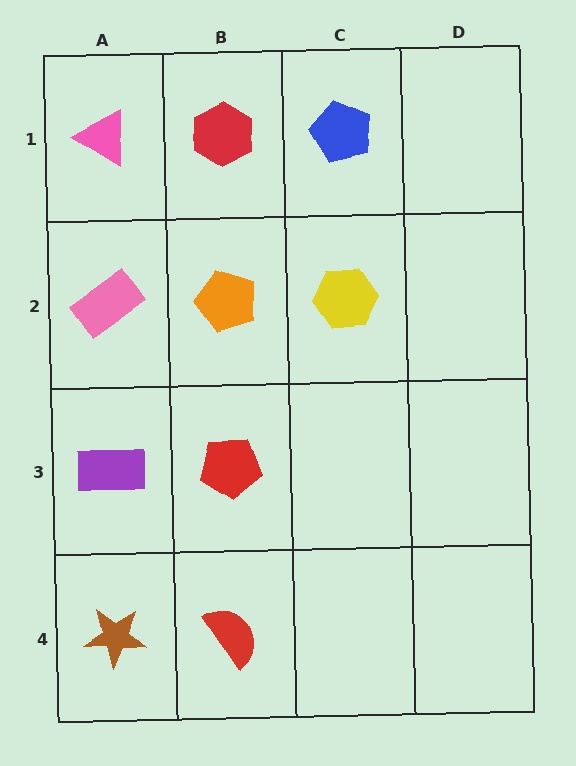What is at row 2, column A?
A pink rectangle.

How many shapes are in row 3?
2 shapes.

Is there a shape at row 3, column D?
No, that cell is empty.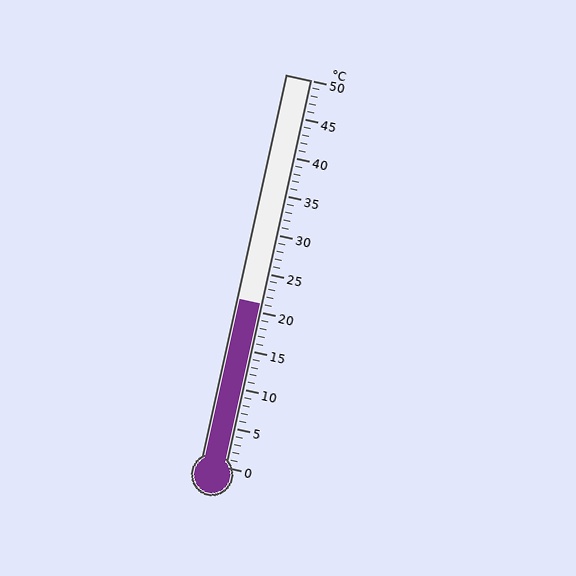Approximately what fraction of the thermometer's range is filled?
The thermometer is filled to approximately 40% of its range.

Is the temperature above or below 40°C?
The temperature is below 40°C.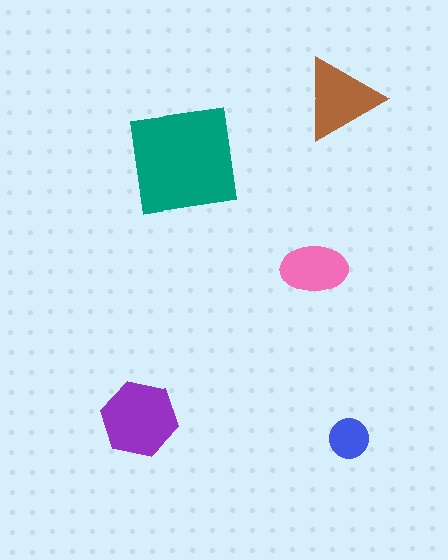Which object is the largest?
The teal square.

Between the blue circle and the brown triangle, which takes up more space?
The brown triangle.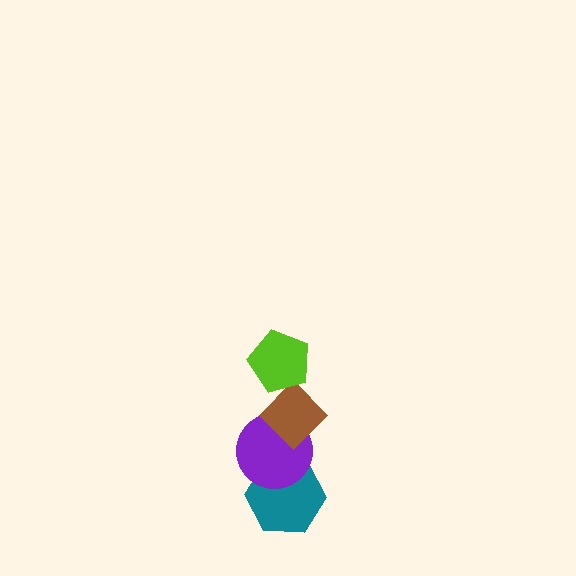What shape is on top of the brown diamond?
The lime pentagon is on top of the brown diamond.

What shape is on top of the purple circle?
The brown diamond is on top of the purple circle.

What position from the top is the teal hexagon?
The teal hexagon is 4th from the top.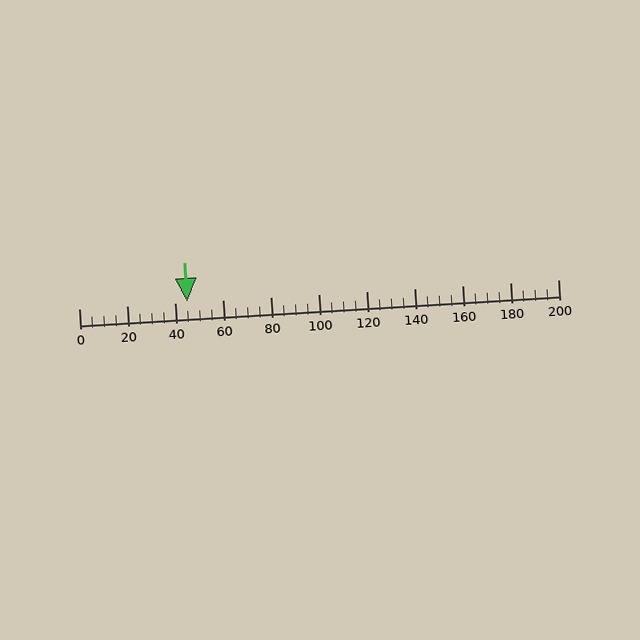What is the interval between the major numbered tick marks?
The major tick marks are spaced 20 units apart.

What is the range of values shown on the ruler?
The ruler shows values from 0 to 200.